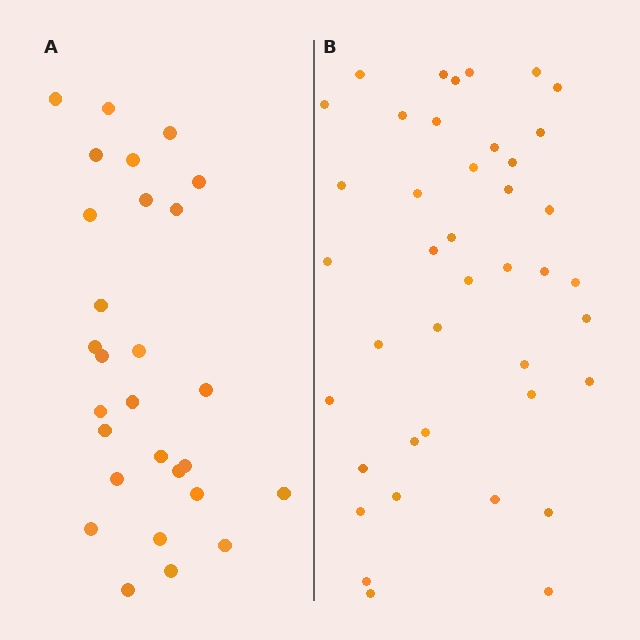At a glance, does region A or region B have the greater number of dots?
Region B (the right region) has more dots.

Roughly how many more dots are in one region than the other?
Region B has approximately 15 more dots than region A.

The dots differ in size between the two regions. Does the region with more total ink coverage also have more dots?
No. Region A has more total ink coverage because its dots are larger, but region B actually contains more individual dots. Total area can be misleading — the number of items is what matters here.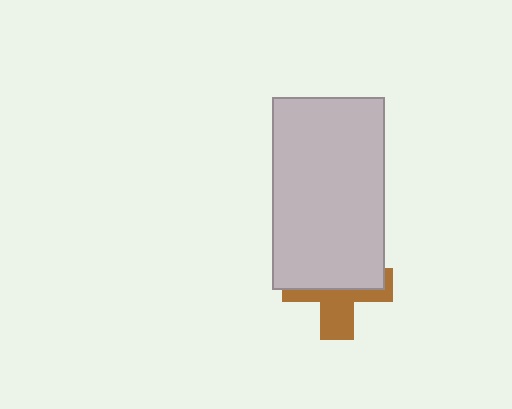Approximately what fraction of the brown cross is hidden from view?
Roughly 56% of the brown cross is hidden behind the light gray rectangle.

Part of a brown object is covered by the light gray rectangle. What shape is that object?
It is a cross.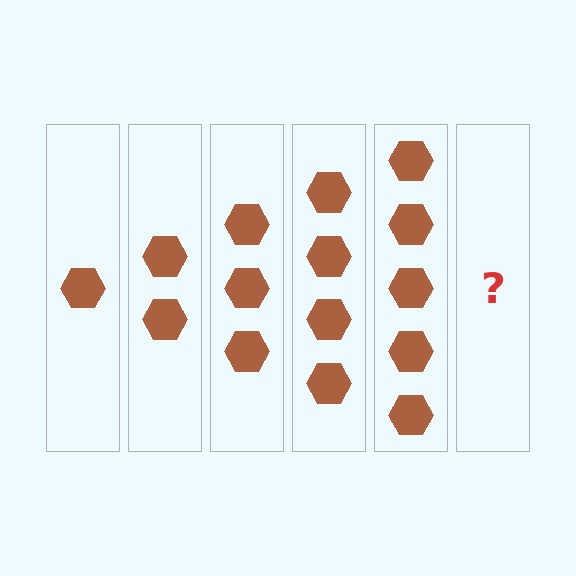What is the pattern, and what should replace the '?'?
The pattern is that each step adds one more hexagon. The '?' should be 6 hexagons.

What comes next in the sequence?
The next element should be 6 hexagons.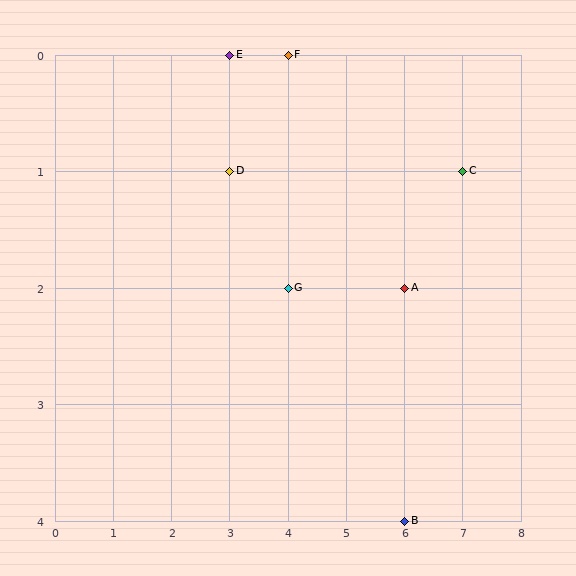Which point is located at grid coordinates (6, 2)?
Point A is at (6, 2).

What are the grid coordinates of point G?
Point G is at grid coordinates (4, 2).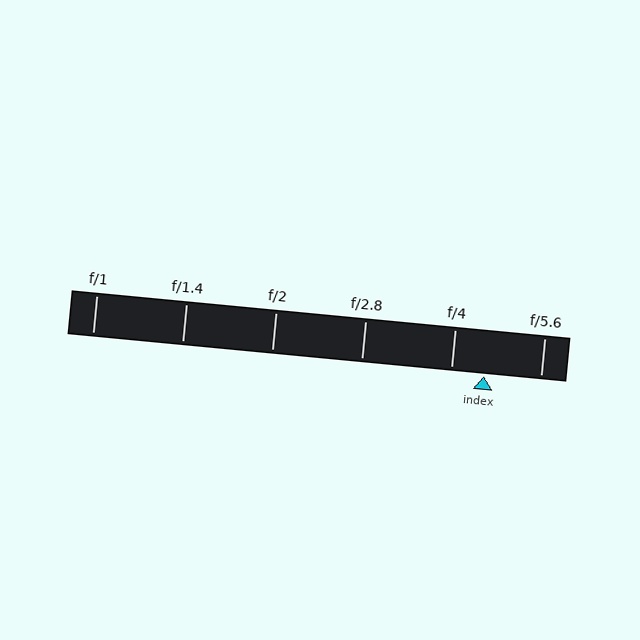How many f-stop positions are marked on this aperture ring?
There are 6 f-stop positions marked.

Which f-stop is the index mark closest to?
The index mark is closest to f/4.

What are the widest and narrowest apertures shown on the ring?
The widest aperture shown is f/1 and the narrowest is f/5.6.